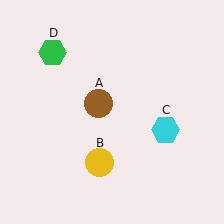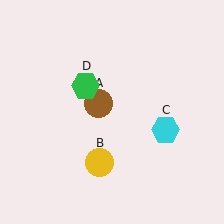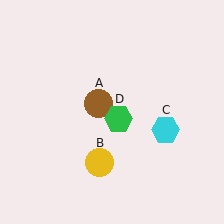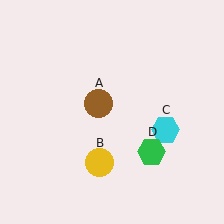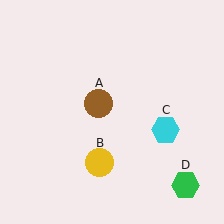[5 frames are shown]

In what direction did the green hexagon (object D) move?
The green hexagon (object D) moved down and to the right.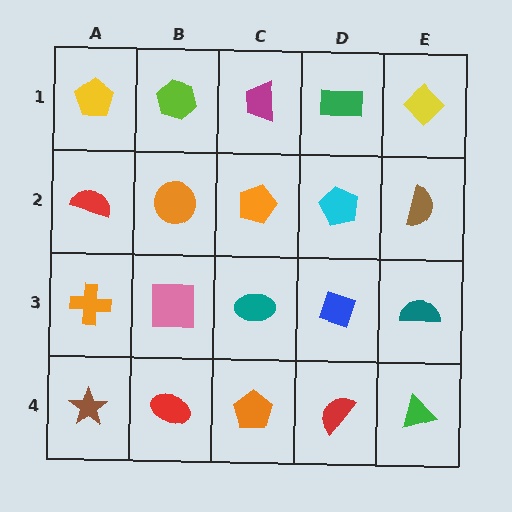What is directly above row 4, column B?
A pink square.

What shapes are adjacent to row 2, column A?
A yellow pentagon (row 1, column A), an orange cross (row 3, column A), an orange circle (row 2, column B).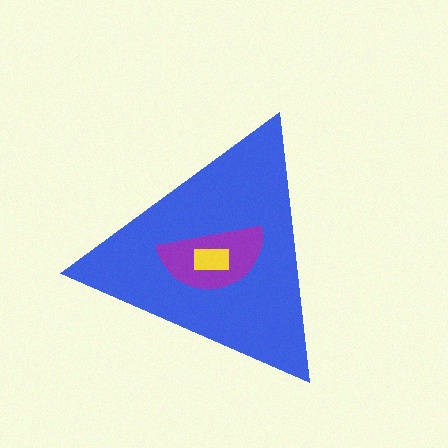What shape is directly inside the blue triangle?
The purple semicircle.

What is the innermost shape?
The yellow rectangle.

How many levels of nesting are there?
3.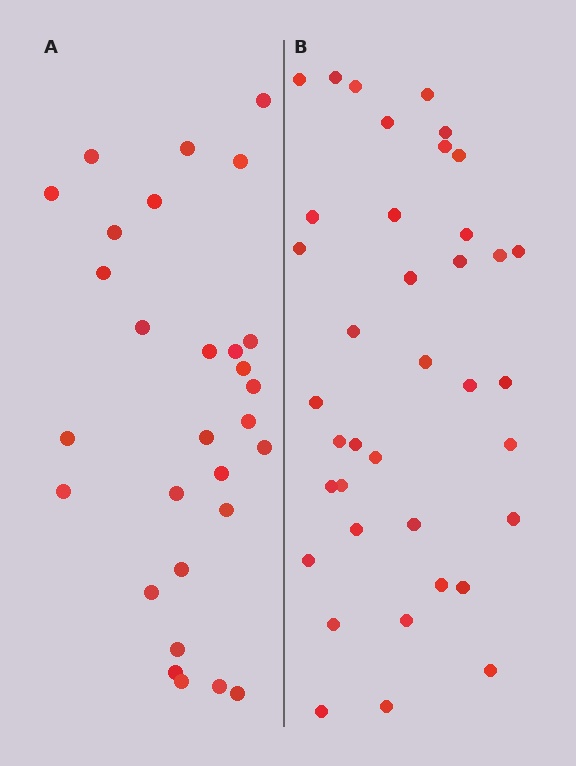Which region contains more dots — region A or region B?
Region B (the right region) has more dots.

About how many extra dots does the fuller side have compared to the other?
Region B has roughly 8 or so more dots than region A.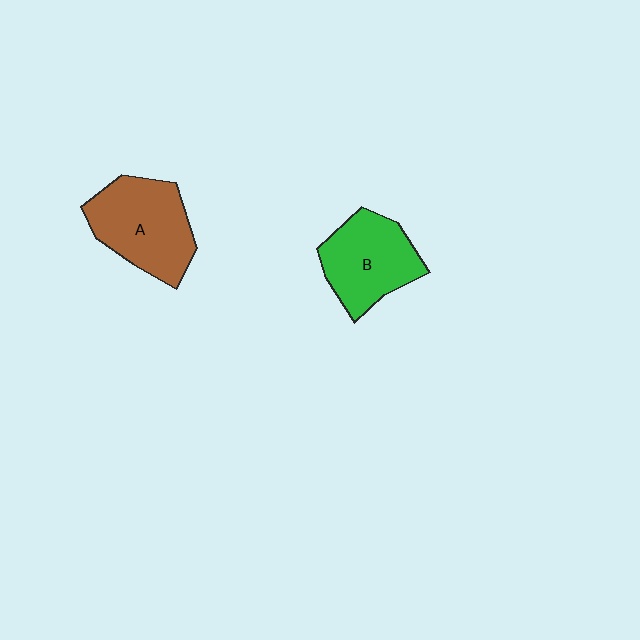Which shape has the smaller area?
Shape B (green).